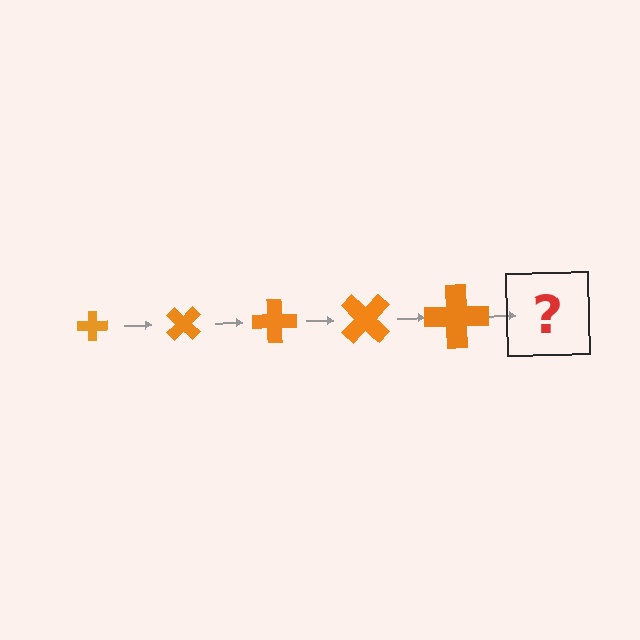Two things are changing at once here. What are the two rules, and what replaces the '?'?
The two rules are that the cross grows larger each step and it rotates 45 degrees each step. The '?' should be a cross, larger than the previous one and rotated 225 degrees from the start.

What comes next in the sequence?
The next element should be a cross, larger than the previous one and rotated 225 degrees from the start.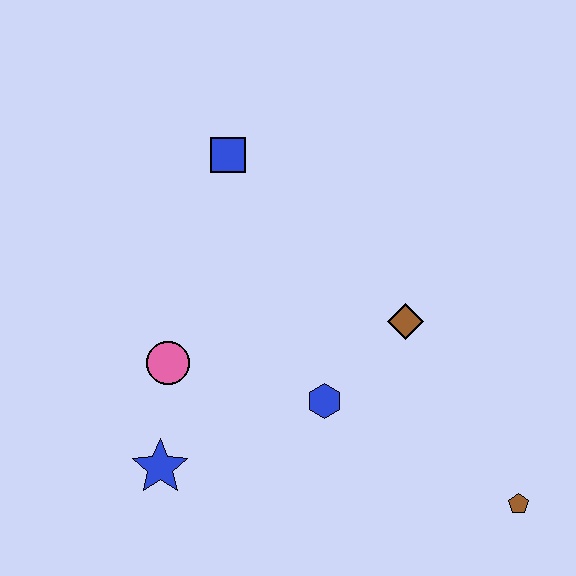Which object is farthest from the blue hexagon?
The blue square is farthest from the blue hexagon.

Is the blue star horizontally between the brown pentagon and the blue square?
No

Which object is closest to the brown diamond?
The blue hexagon is closest to the brown diamond.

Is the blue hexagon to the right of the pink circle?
Yes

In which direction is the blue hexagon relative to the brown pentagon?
The blue hexagon is to the left of the brown pentagon.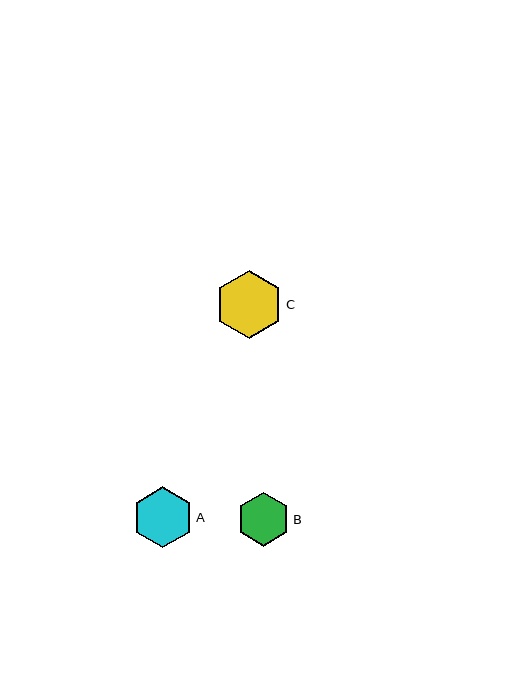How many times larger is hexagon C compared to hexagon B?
Hexagon C is approximately 1.3 times the size of hexagon B.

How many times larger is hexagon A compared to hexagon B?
Hexagon A is approximately 1.1 times the size of hexagon B.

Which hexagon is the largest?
Hexagon C is the largest with a size of approximately 68 pixels.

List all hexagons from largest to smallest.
From largest to smallest: C, A, B.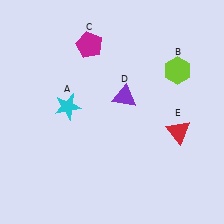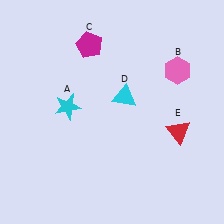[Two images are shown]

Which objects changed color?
B changed from lime to pink. D changed from purple to cyan.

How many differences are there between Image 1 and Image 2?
There are 2 differences between the two images.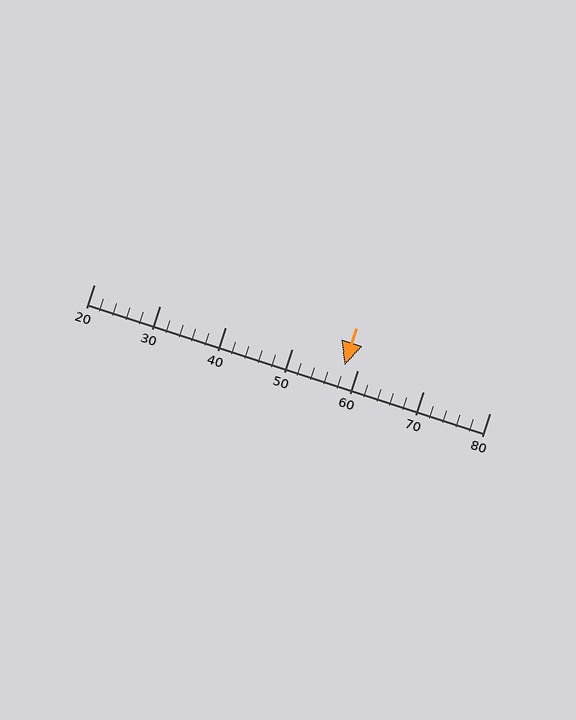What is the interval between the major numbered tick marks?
The major tick marks are spaced 10 units apart.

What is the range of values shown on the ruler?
The ruler shows values from 20 to 80.